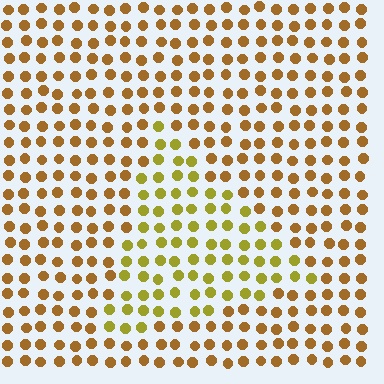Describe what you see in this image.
The image is filled with small brown elements in a uniform arrangement. A triangle-shaped region is visible where the elements are tinted to a slightly different hue, forming a subtle color boundary.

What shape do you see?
I see a triangle.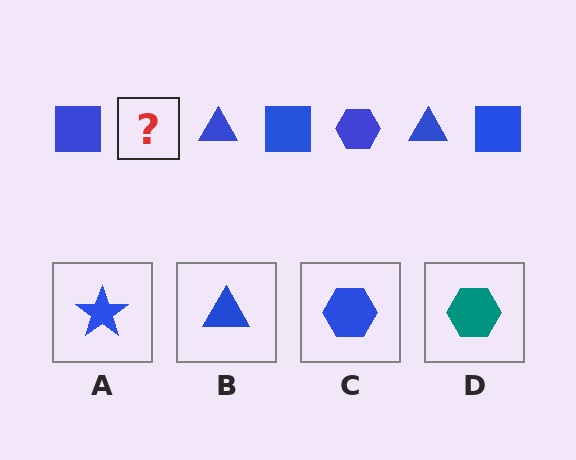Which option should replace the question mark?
Option C.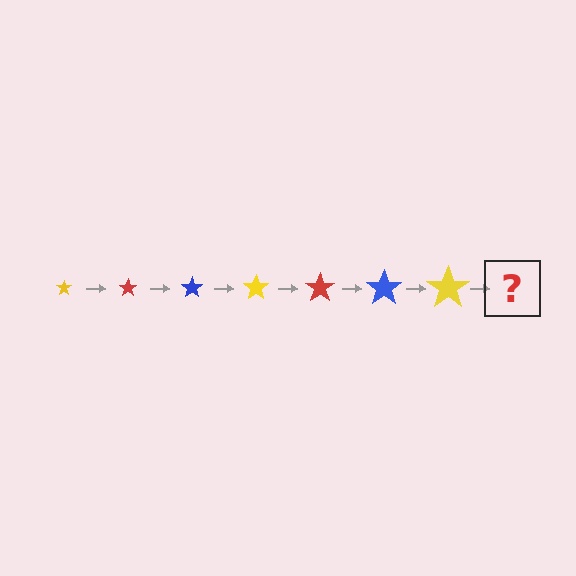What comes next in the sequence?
The next element should be a red star, larger than the previous one.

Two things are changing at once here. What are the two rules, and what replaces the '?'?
The two rules are that the star grows larger each step and the color cycles through yellow, red, and blue. The '?' should be a red star, larger than the previous one.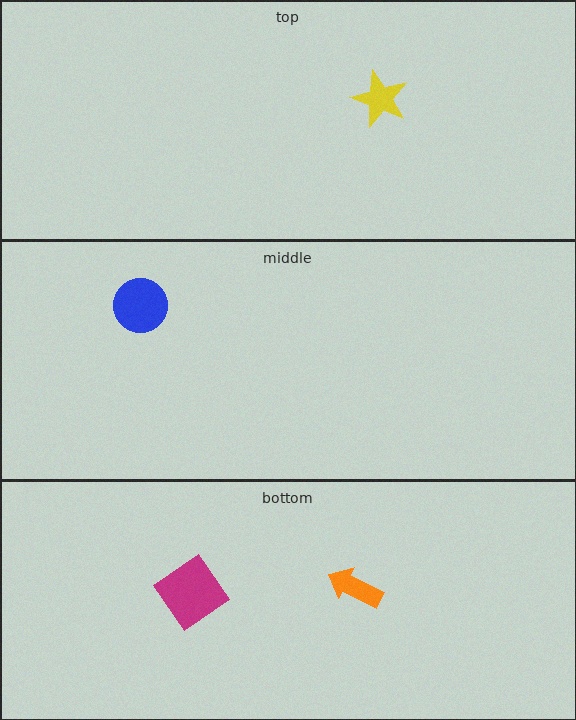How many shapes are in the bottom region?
2.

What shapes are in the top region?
The yellow star.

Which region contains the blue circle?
The middle region.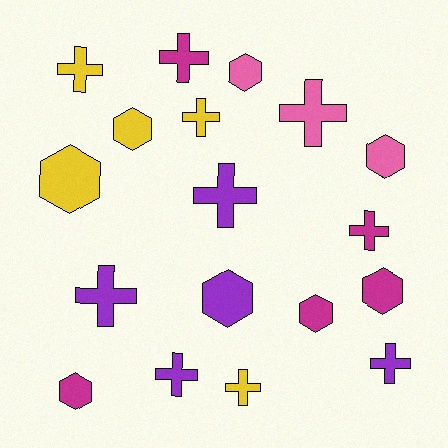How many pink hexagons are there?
There are 2 pink hexagons.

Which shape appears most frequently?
Cross, with 10 objects.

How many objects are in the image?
There are 18 objects.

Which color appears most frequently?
Purple, with 5 objects.